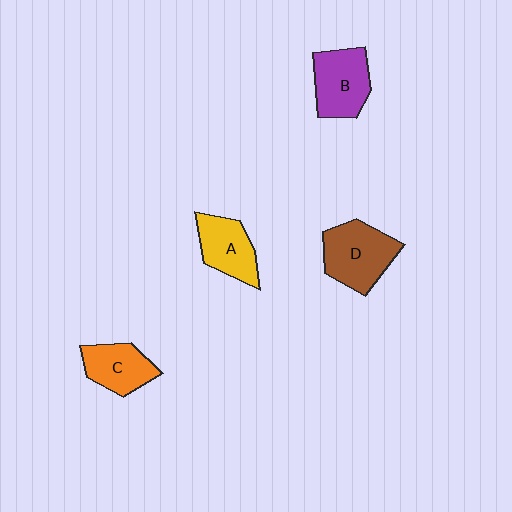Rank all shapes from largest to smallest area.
From largest to smallest: D (brown), B (purple), A (yellow), C (orange).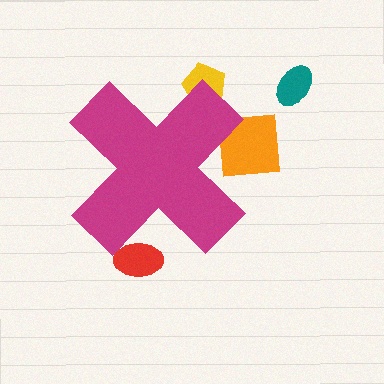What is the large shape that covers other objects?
A magenta cross.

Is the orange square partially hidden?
Yes, the orange square is partially hidden behind the magenta cross.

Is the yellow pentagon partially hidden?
Yes, the yellow pentagon is partially hidden behind the magenta cross.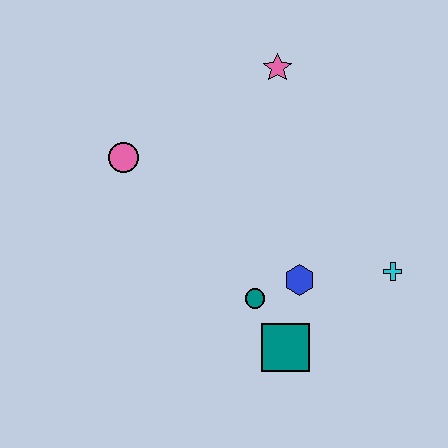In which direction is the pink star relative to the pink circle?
The pink star is to the right of the pink circle.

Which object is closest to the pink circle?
The pink star is closest to the pink circle.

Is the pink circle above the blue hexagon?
Yes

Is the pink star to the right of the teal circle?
Yes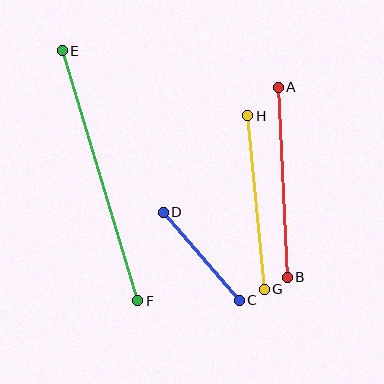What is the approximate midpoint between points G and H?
The midpoint is at approximately (256, 203) pixels.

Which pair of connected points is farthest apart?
Points E and F are farthest apart.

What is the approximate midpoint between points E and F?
The midpoint is at approximately (100, 176) pixels.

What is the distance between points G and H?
The distance is approximately 174 pixels.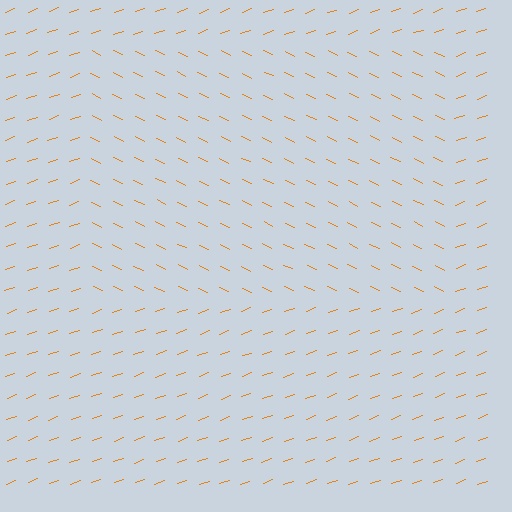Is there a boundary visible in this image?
Yes, there is a texture boundary formed by a change in line orientation.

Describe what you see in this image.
The image is filled with small orange line segments. A rectangle region in the image has lines oriented differently from the surrounding lines, creating a visible texture boundary.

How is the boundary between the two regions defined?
The boundary is defined purely by a change in line orientation (approximately 45 degrees difference). All lines are the same color and thickness.